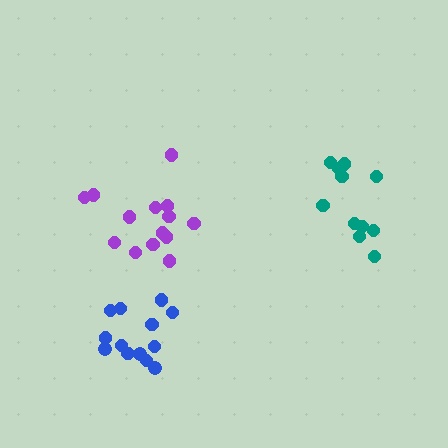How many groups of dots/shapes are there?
There are 3 groups.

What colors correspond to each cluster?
The clusters are colored: blue, teal, purple.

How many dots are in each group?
Group 1: 13 dots, Group 2: 11 dots, Group 3: 14 dots (38 total).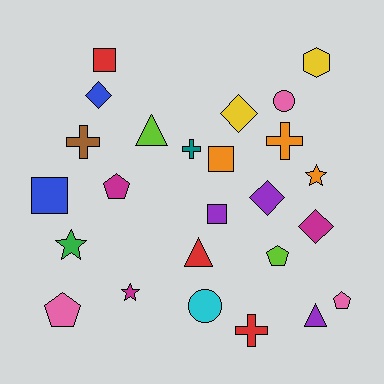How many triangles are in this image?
There are 3 triangles.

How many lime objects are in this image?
There are 2 lime objects.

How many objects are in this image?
There are 25 objects.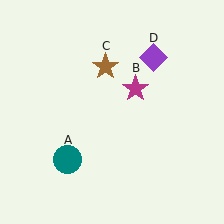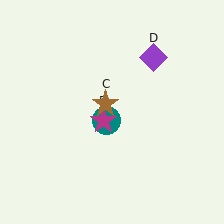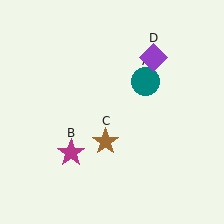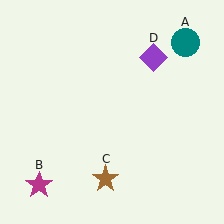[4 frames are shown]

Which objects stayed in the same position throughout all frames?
Purple diamond (object D) remained stationary.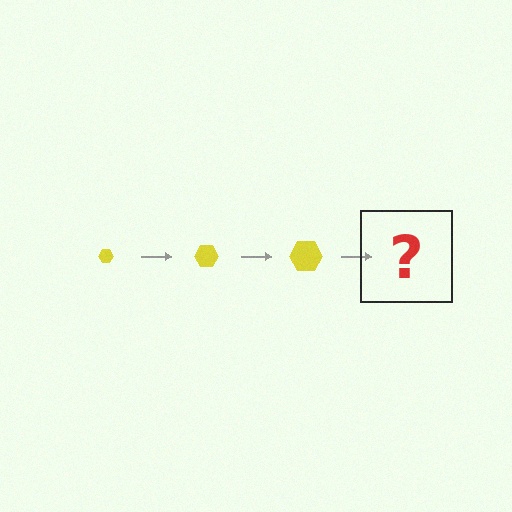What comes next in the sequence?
The next element should be a yellow hexagon, larger than the previous one.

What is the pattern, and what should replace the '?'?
The pattern is that the hexagon gets progressively larger each step. The '?' should be a yellow hexagon, larger than the previous one.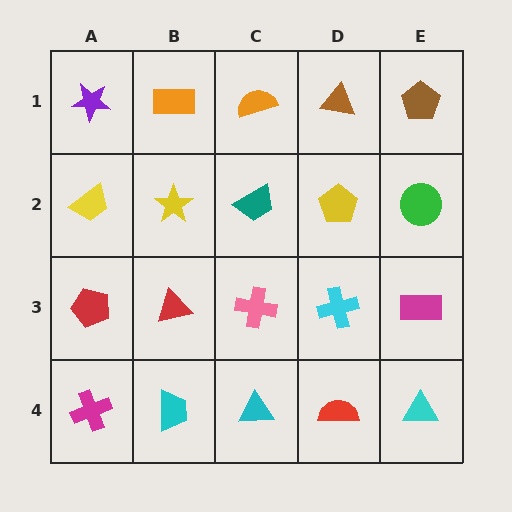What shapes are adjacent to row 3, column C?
A teal trapezoid (row 2, column C), a cyan triangle (row 4, column C), a red triangle (row 3, column B), a cyan cross (row 3, column D).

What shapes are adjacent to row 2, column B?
An orange rectangle (row 1, column B), a red triangle (row 3, column B), a yellow trapezoid (row 2, column A), a teal trapezoid (row 2, column C).